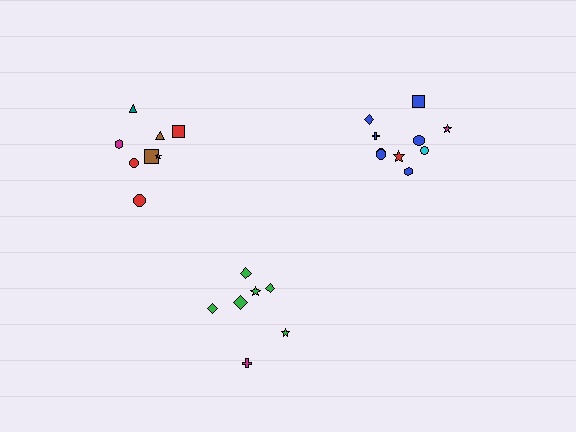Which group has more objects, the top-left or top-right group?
The top-right group.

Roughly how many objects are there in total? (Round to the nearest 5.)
Roughly 25 objects in total.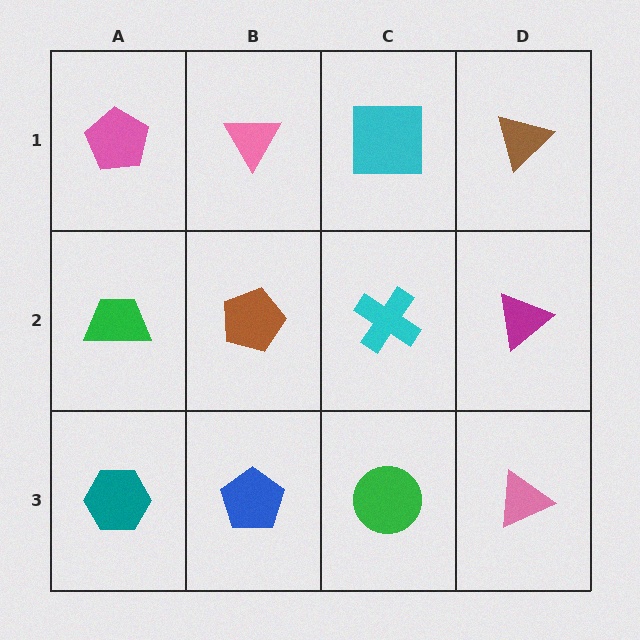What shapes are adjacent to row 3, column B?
A brown pentagon (row 2, column B), a teal hexagon (row 3, column A), a green circle (row 3, column C).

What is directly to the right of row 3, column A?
A blue pentagon.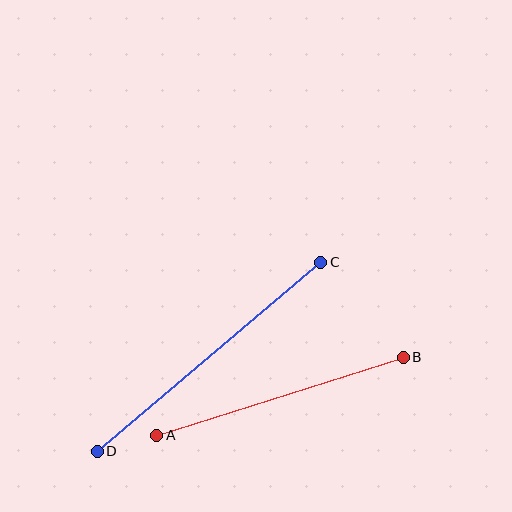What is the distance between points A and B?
The distance is approximately 258 pixels.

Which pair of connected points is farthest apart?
Points C and D are farthest apart.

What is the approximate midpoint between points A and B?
The midpoint is at approximately (280, 396) pixels.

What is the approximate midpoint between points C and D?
The midpoint is at approximately (209, 357) pixels.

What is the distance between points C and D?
The distance is approximately 293 pixels.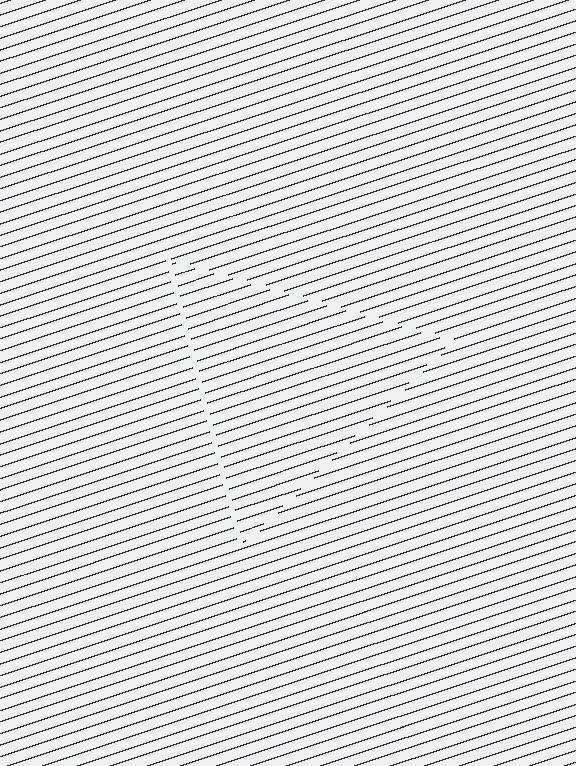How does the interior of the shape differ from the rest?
The interior of the shape contains the same grating, shifted by half a period — the contour is defined by the phase discontinuity where line-ends from the inner and outer gratings abut.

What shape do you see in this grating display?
An illusory triangle. The interior of the shape contains the same grating, shifted by half a period — the contour is defined by the phase discontinuity where line-ends from the inner and outer gratings abut.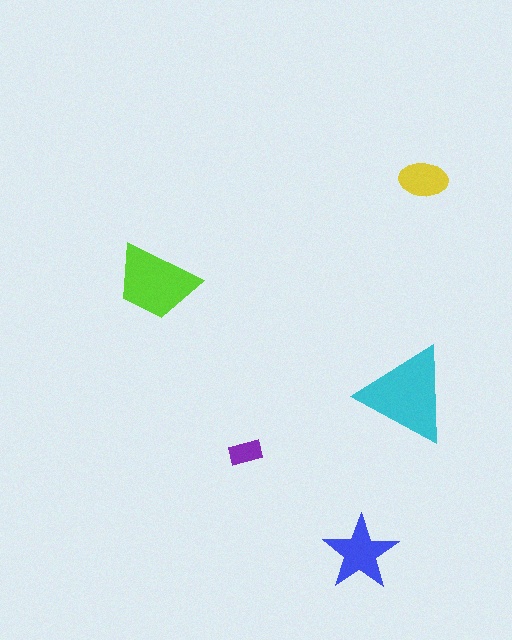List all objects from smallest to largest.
The purple rectangle, the yellow ellipse, the blue star, the lime trapezoid, the cyan triangle.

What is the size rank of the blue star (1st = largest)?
3rd.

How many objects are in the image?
There are 5 objects in the image.